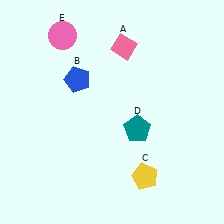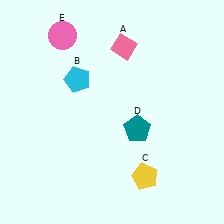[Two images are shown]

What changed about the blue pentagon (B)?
In Image 1, B is blue. In Image 2, it changed to cyan.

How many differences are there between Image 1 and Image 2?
There is 1 difference between the two images.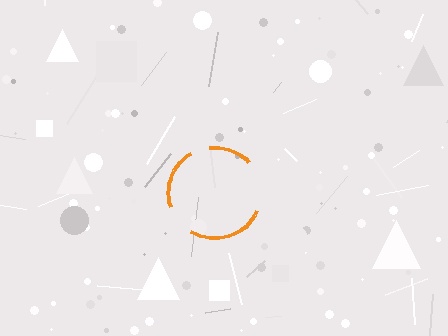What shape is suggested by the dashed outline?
The dashed outline suggests a circle.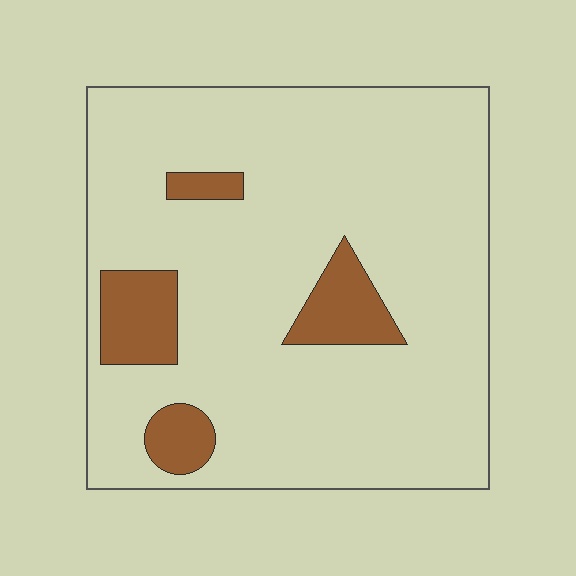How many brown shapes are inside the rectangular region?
4.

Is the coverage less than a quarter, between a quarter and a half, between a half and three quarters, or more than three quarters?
Less than a quarter.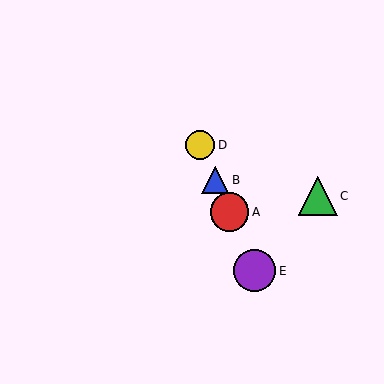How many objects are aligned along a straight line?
4 objects (A, B, D, E) are aligned along a straight line.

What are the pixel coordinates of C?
Object C is at (318, 196).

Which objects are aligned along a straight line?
Objects A, B, D, E are aligned along a straight line.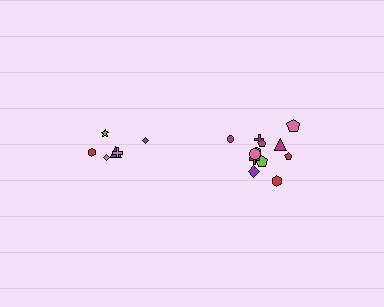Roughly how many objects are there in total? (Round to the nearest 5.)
Roughly 20 objects in total.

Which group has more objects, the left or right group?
The right group.